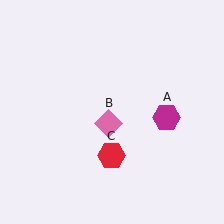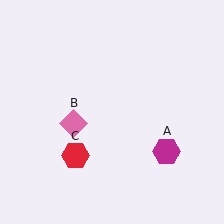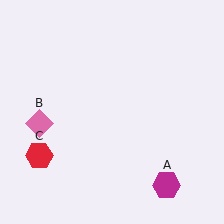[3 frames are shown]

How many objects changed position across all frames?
3 objects changed position: magenta hexagon (object A), pink diamond (object B), red hexagon (object C).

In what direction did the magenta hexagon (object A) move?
The magenta hexagon (object A) moved down.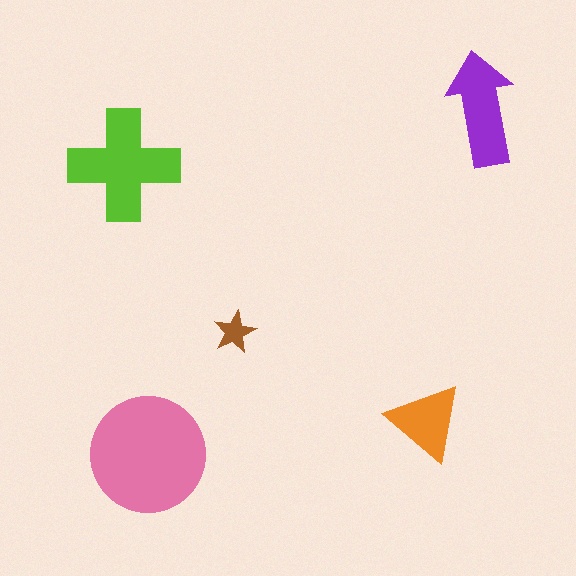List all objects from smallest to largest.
The brown star, the orange triangle, the purple arrow, the lime cross, the pink circle.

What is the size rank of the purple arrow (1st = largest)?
3rd.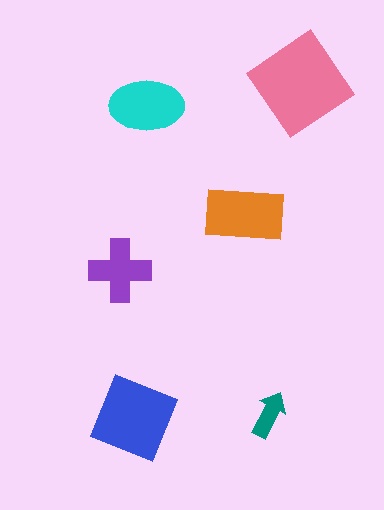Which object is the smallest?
The teal arrow.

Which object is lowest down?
The blue diamond is bottommost.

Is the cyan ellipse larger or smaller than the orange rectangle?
Smaller.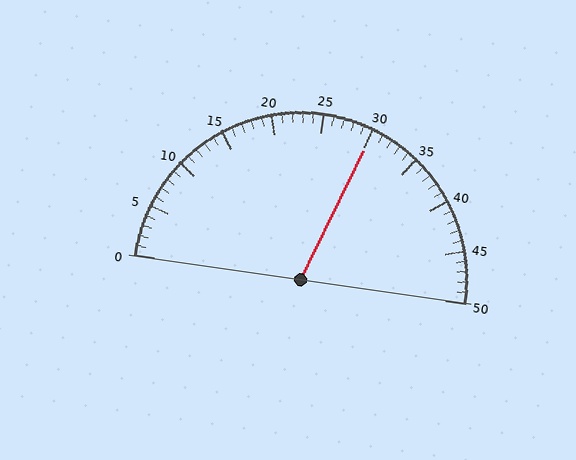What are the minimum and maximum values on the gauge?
The gauge ranges from 0 to 50.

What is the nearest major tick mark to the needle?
The nearest major tick mark is 30.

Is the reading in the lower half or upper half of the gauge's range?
The reading is in the upper half of the range (0 to 50).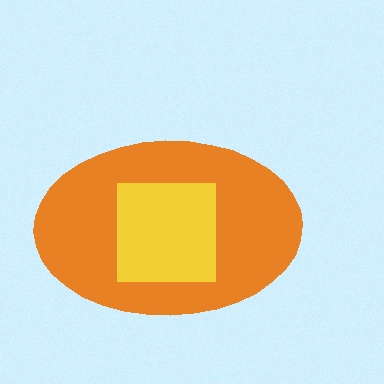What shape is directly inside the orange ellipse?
The yellow square.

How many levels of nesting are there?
2.